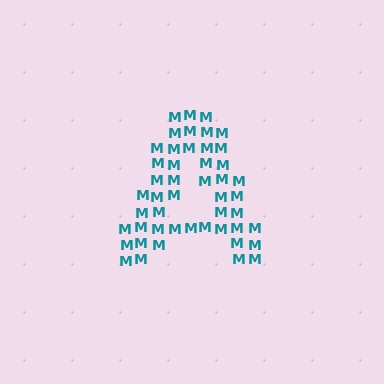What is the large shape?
The large shape is the letter A.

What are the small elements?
The small elements are letter M's.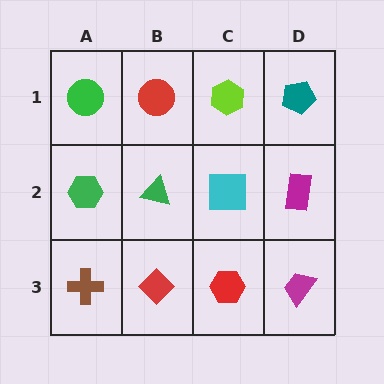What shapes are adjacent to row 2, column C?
A lime hexagon (row 1, column C), a red hexagon (row 3, column C), a green triangle (row 2, column B), a magenta rectangle (row 2, column D).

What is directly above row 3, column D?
A magenta rectangle.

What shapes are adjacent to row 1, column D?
A magenta rectangle (row 2, column D), a lime hexagon (row 1, column C).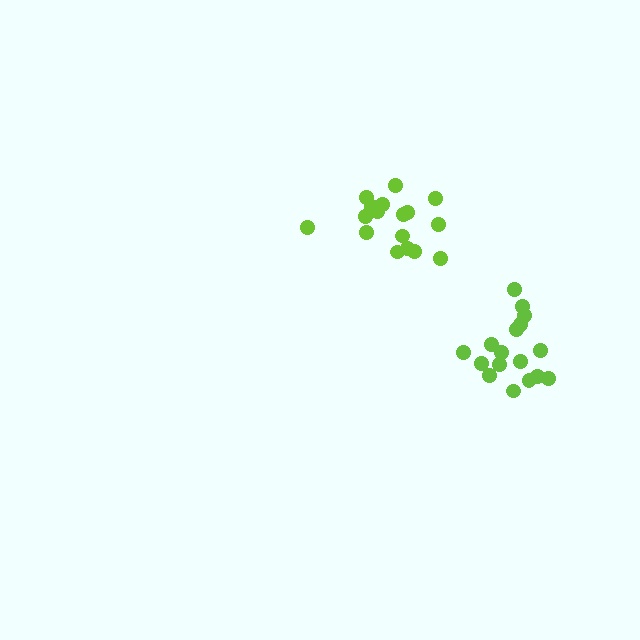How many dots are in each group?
Group 1: 17 dots, Group 2: 18 dots (35 total).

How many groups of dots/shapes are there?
There are 2 groups.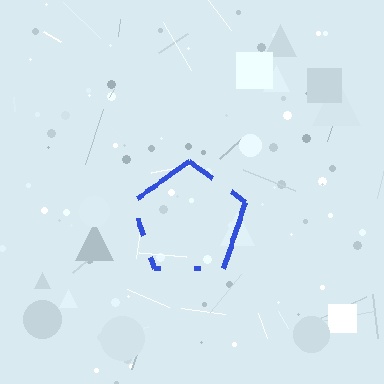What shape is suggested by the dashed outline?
The dashed outline suggests a pentagon.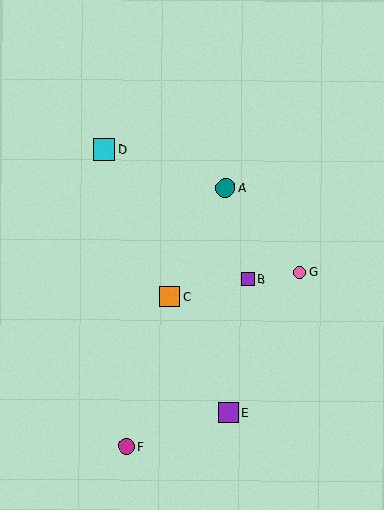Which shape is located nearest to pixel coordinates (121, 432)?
The magenta circle (labeled F) at (126, 446) is nearest to that location.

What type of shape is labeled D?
Shape D is a cyan square.